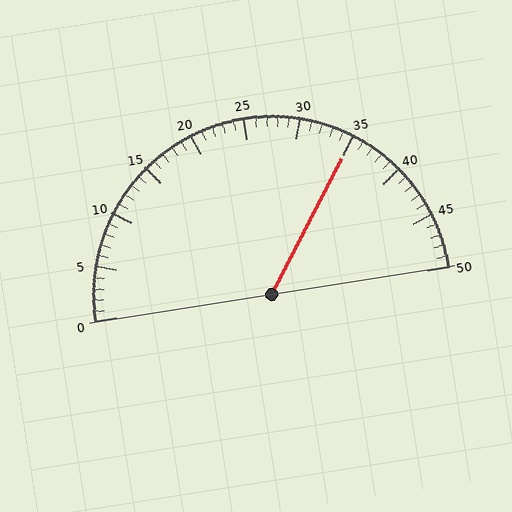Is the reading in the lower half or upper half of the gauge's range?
The reading is in the upper half of the range (0 to 50).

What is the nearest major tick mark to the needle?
The nearest major tick mark is 35.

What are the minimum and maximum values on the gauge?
The gauge ranges from 0 to 50.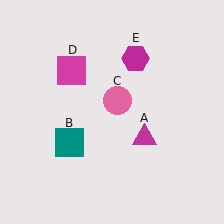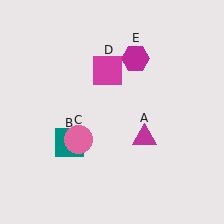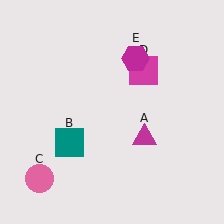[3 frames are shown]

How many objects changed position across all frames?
2 objects changed position: pink circle (object C), magenta square (object D).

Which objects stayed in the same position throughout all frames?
Magenta triangle (object A) and teal square (object B) and magenta hexagon (object E) remained stationary.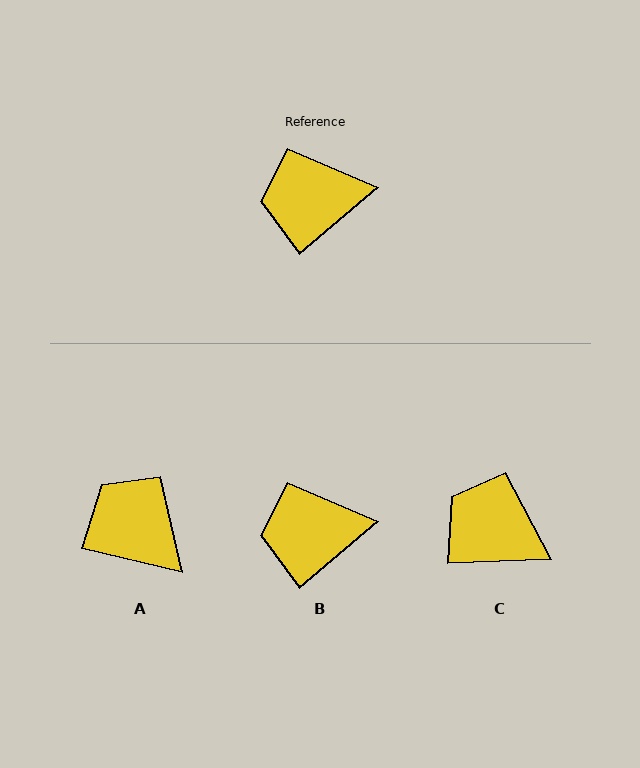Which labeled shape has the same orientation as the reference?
B.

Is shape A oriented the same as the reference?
No, it is off by about 54 degrees.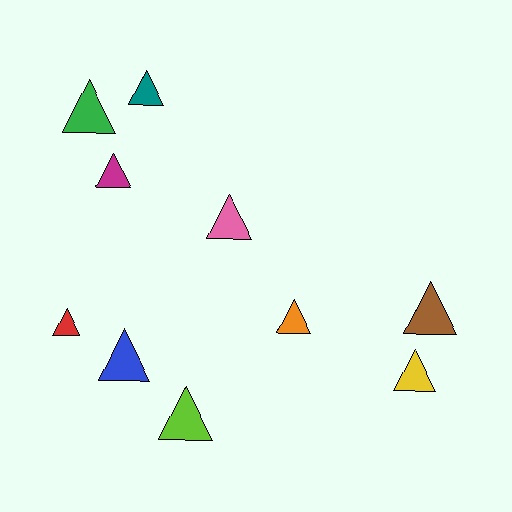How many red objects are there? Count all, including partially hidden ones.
There is 1 red object.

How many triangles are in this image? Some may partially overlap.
There are 10 triangles.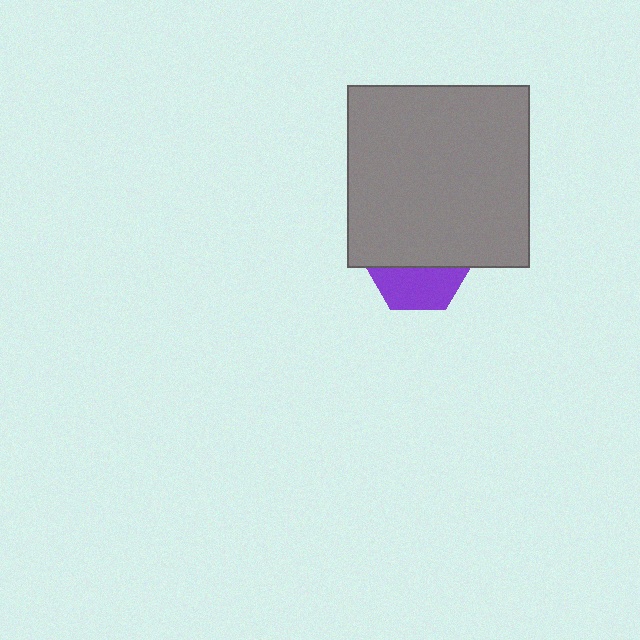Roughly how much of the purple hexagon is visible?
A small part of it is visible (roughly 42%).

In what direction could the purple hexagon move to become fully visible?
The purple hexagon could move down. That would shift it out from behind the gray square entirely.